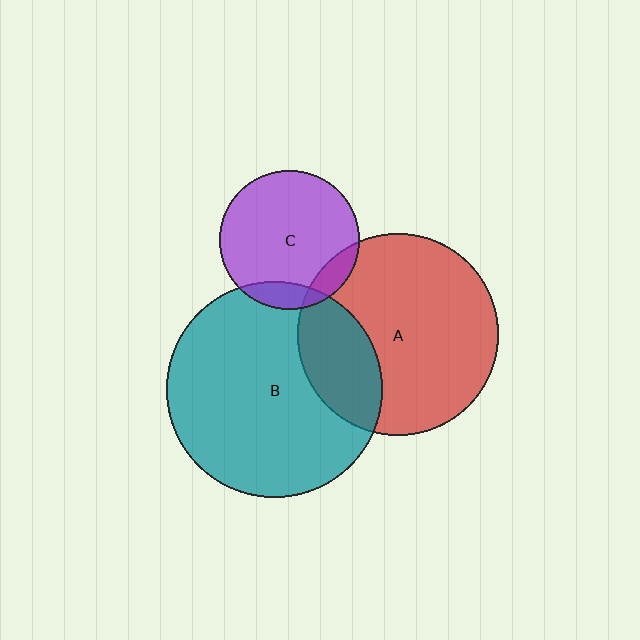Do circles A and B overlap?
Yes.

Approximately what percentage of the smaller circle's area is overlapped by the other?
Approximately 25%.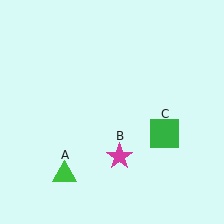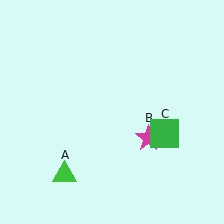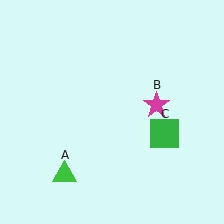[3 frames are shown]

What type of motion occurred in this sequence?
The magenta star (object B) rotated counterclockwise around the center of the scene.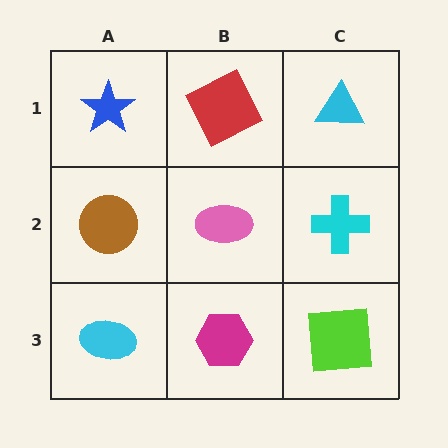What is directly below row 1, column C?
A cyan cross.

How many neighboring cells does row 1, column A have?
2.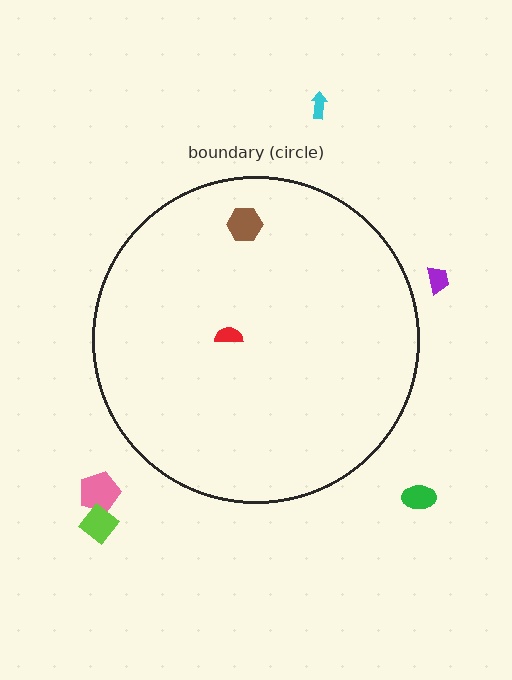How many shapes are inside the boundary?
2 inside, 5 outside.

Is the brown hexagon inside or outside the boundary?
Inside.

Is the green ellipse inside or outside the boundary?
Outside.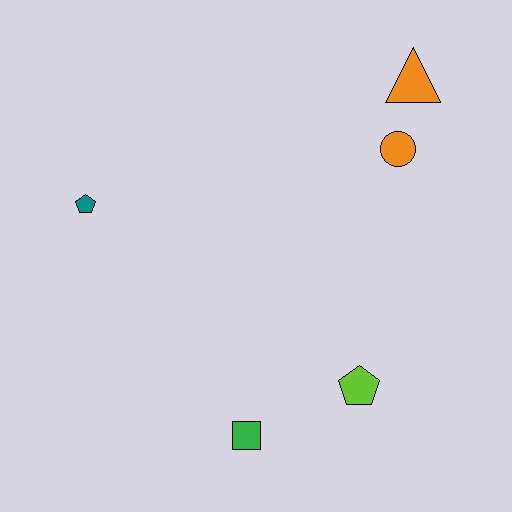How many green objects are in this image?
There is 1 green object.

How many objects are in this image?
There are 5 objects.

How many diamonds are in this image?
There are no diamonds.